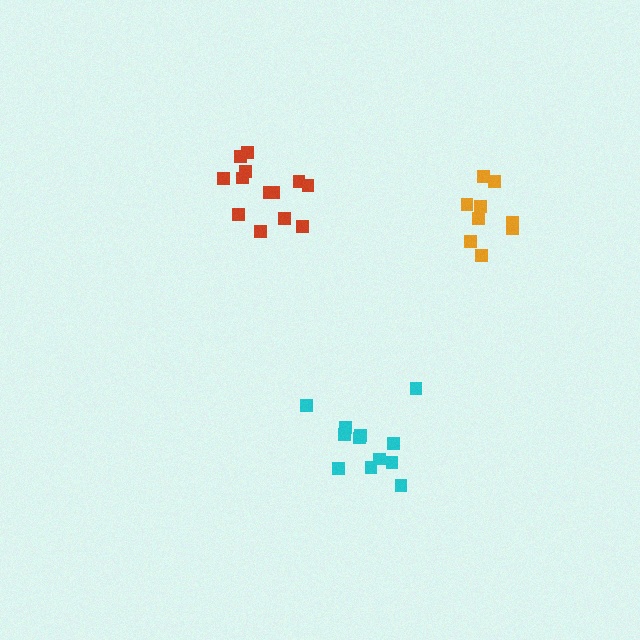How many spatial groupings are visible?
There are 3 spatial groupings.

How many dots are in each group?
Group 1: 13 dots, Group 2: 9 dots, Group 3: 12 dots (34 total).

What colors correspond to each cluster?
The clusters are colored: red, orange, cyan.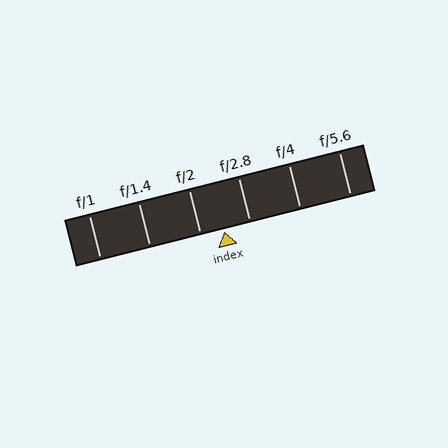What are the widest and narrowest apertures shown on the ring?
The widest aperture shown is f/1 and the narrowest is f/5.6.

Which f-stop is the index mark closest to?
The index mark is closest to f/2.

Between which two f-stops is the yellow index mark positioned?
The index mark is between f/2 and f/2.8.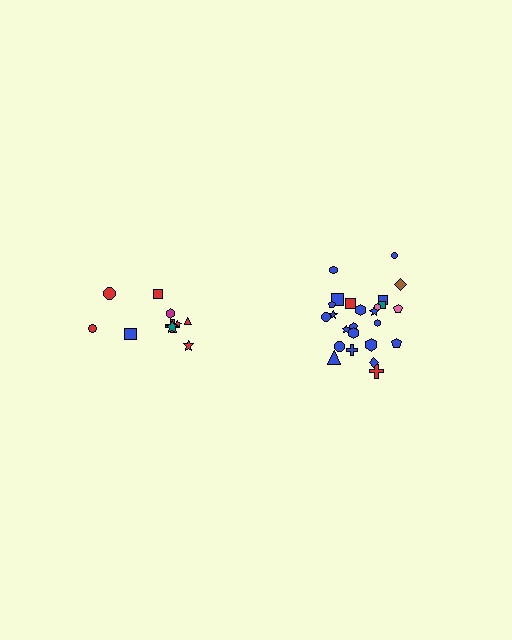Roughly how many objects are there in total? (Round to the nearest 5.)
Roughly 35 objects in total.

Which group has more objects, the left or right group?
The right group.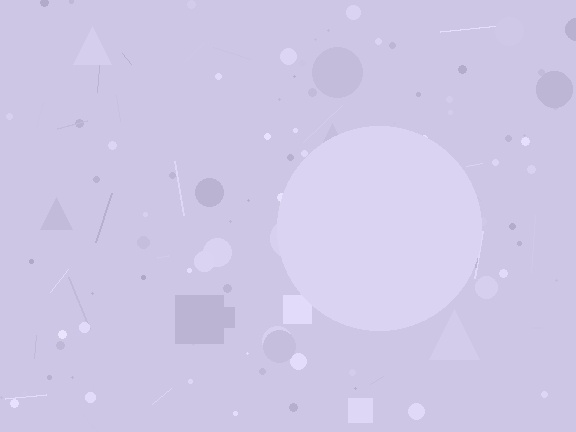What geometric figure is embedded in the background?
A circle is embedded in the background.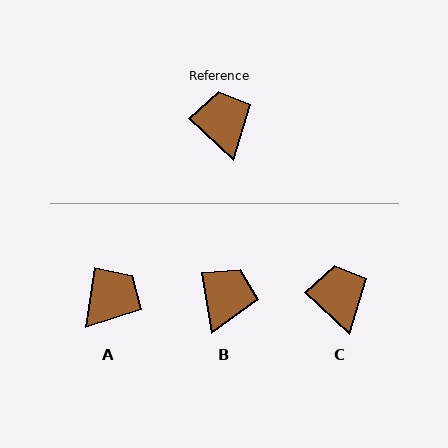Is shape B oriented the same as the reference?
No, it is off by about 37 degrees.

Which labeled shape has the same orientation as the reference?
C.